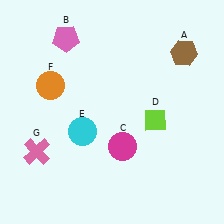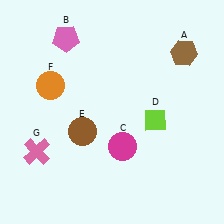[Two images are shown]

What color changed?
The circle (E) changed from cyan in Image 1 to brown in Image 2.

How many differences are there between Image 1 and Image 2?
There is 1 difference between the two images.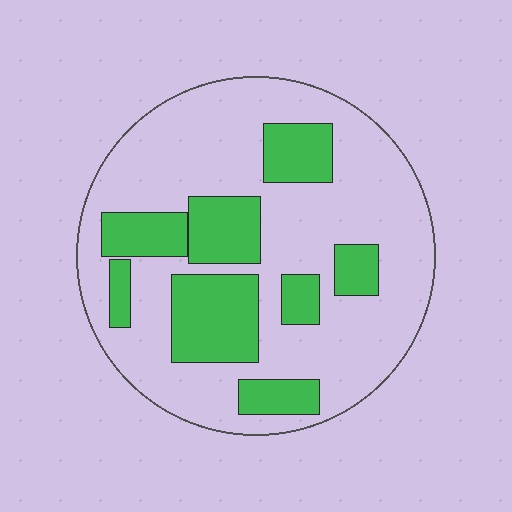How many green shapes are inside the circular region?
8.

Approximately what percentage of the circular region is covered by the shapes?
Approximately 30%.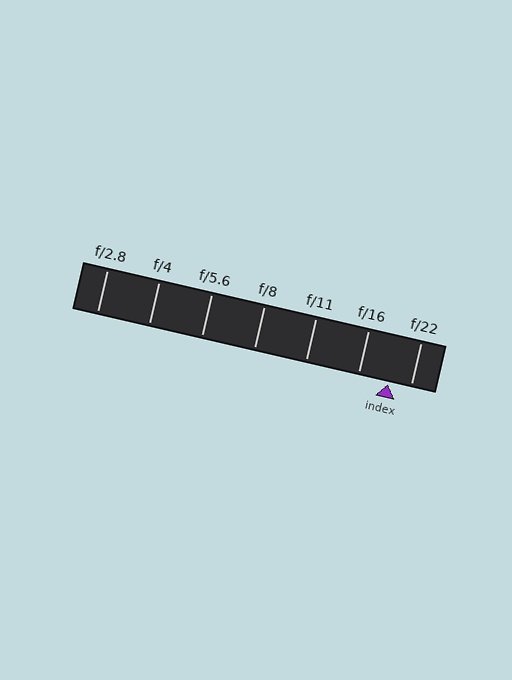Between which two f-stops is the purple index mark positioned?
The index mark is between f/16 and f/22.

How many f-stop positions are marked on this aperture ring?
There are 7 f-stop positions marked.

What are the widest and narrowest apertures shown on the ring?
The widest aperture shown is f/2.8 and the narrowest is f/22.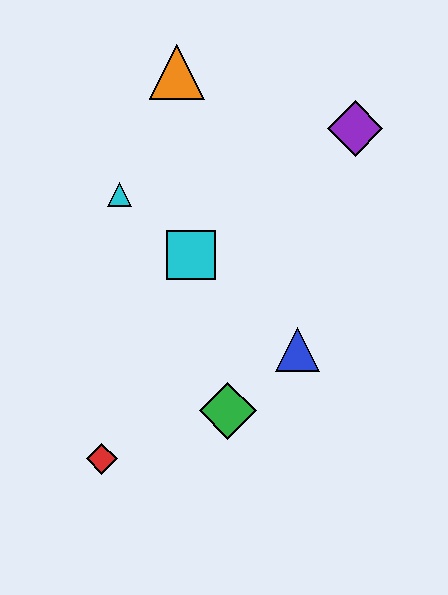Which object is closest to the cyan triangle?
The cyan square is closest to the cyan triangle.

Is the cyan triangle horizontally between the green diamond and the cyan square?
No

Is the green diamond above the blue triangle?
No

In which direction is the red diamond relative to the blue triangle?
The red diamond is to the left of the blue triangle.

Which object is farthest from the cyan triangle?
The red diamond is farthest from the cyan triangle.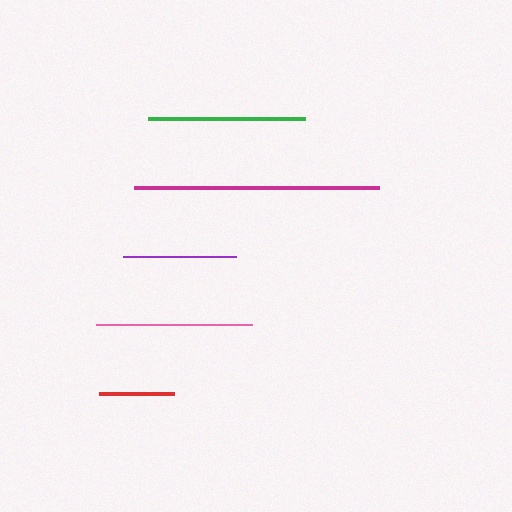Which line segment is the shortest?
The red line is the shortest at approximately 75 pixels.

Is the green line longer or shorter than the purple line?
The green line is longer than the purple line.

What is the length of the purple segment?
The purple segment is approximately 113 pixels long.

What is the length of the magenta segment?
The magenta segment is approximately 245 pixels long.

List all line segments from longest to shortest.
From longest to shortest: magenta, green, pink, purple, red.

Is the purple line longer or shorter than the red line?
The purple line is longer than the red line.